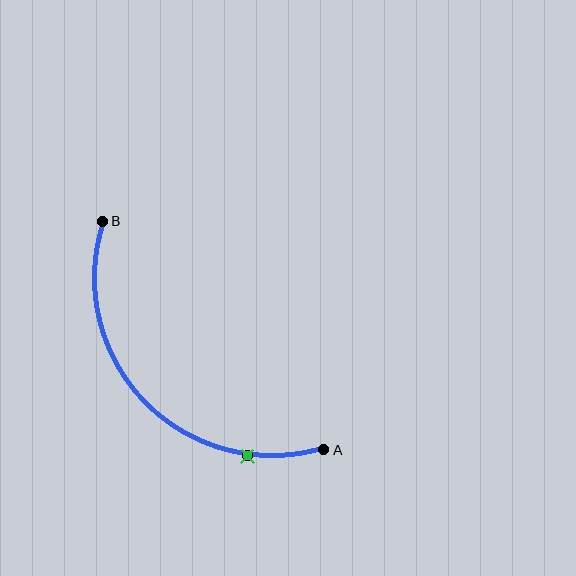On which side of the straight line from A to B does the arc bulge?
The arc bulges below and to the left of the straight line connecting A and B.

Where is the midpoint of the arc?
The arc midpoint is the point on the curve farthest from the straight line joining A and B. It sits below and to the left of that line.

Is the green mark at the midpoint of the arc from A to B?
No. The green mark lies on the arc but is closer to endpoint A. The arc midpoint would be at the point on the curve equidistant along the arc from both A and B.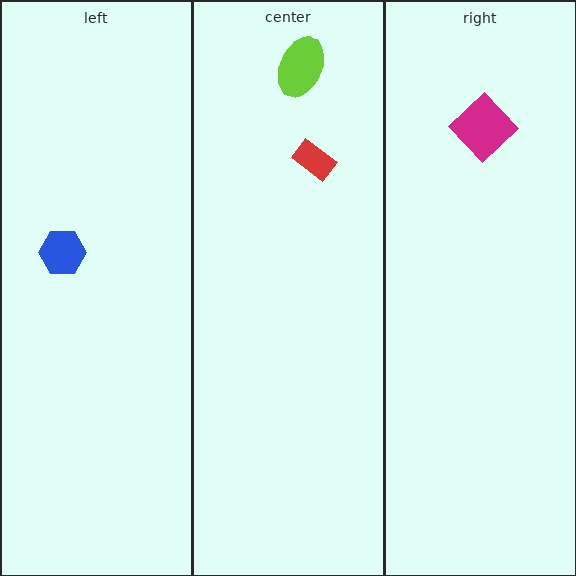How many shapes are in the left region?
1.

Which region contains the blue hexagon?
The left region.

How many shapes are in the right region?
1.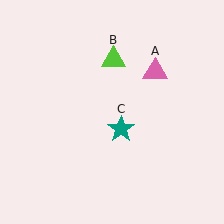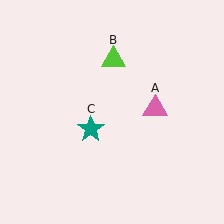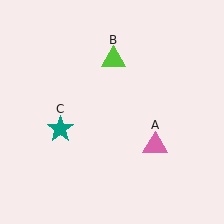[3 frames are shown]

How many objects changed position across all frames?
2 objects changed position: pink triangle (object A), teal star (object C).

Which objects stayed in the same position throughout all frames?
Lime triangle (object B) remained stationary.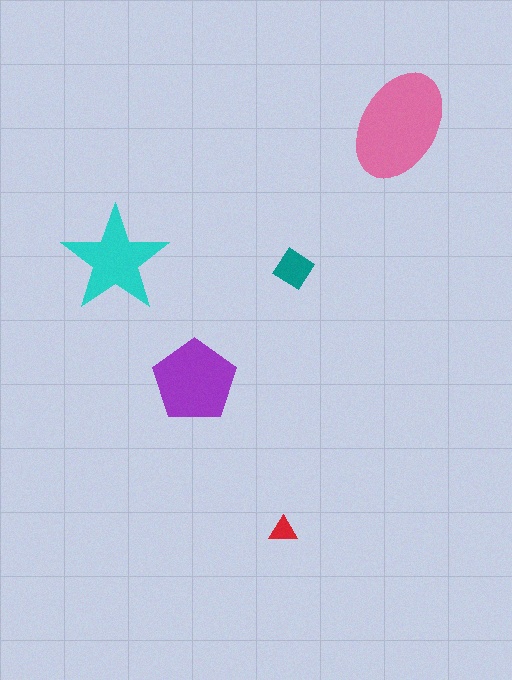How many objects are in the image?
There are 5 objects in the image.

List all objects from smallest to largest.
The red triangle, the teal diamond, the cyan star, the purple pentagon, the pink ellipse.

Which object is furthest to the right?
The pink ellipse is rightmost.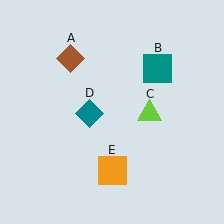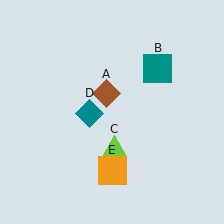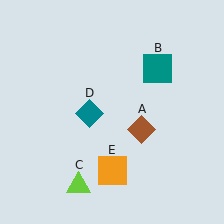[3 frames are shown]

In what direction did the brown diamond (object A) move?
The brown diamond (object A) moved down and to the right.